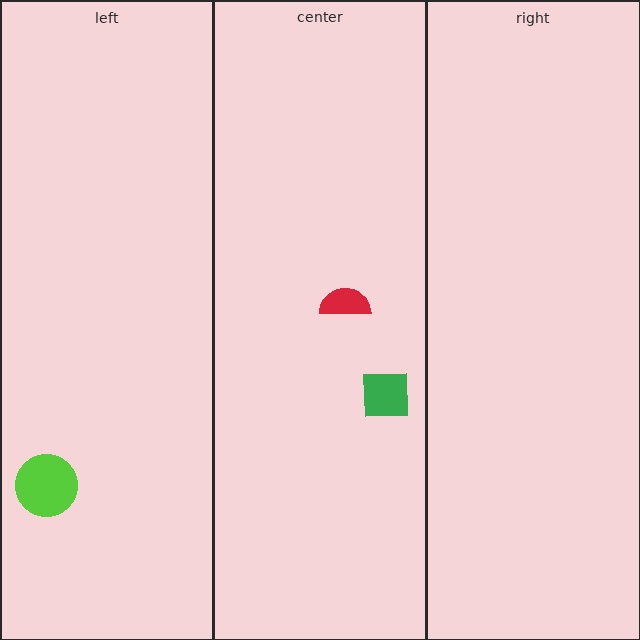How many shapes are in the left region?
1.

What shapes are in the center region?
The red semicircle, the green square.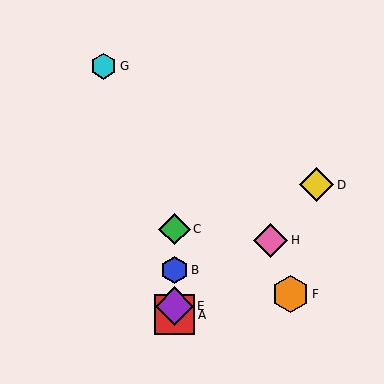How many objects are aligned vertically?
4 objects (A, B, C, E) are aligned vertically.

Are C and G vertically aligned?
No, C is at x≈175 and G is at x≈104.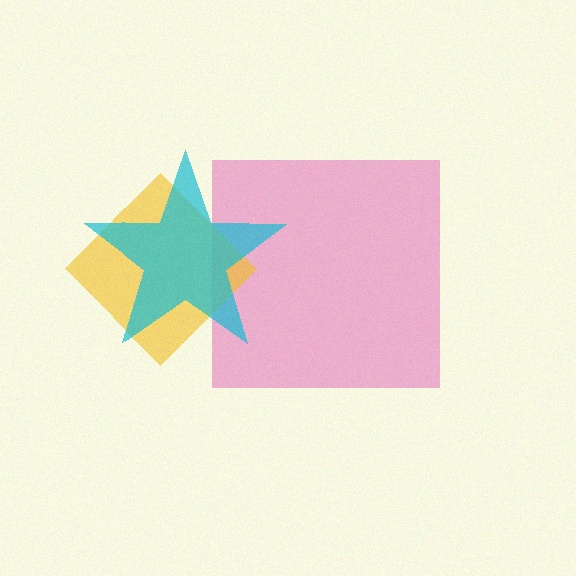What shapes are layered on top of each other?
The layered shapes are: a pink square, a yellow diamond, a cyan star.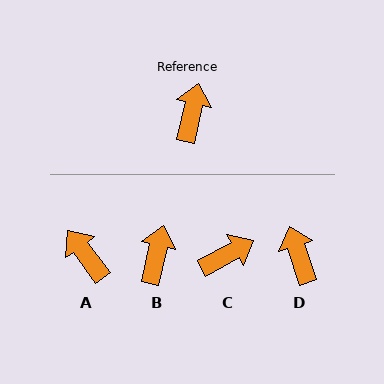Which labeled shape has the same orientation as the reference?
B.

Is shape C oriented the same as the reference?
No, it is off by about 48 degrees.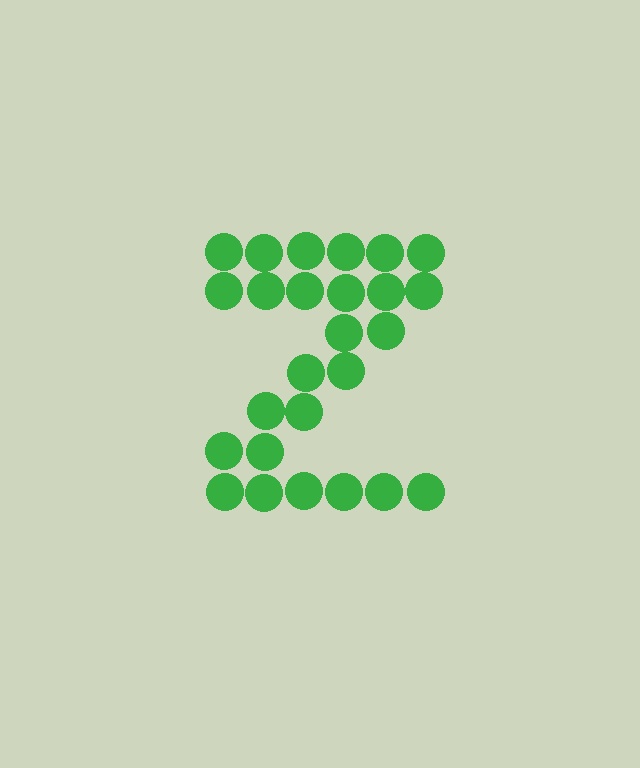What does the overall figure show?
The overall figure shows the letter Z.